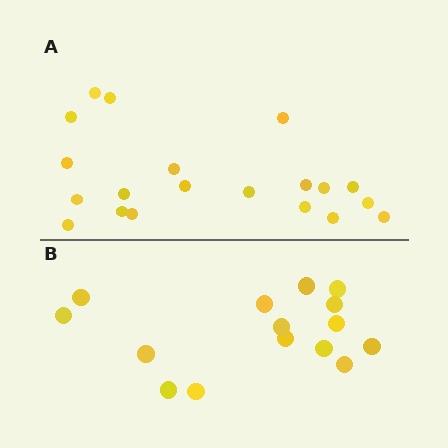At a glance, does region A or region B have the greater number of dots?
Region A (the top region) has more dots.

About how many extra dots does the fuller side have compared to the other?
Region A has about 5 more dots than region B.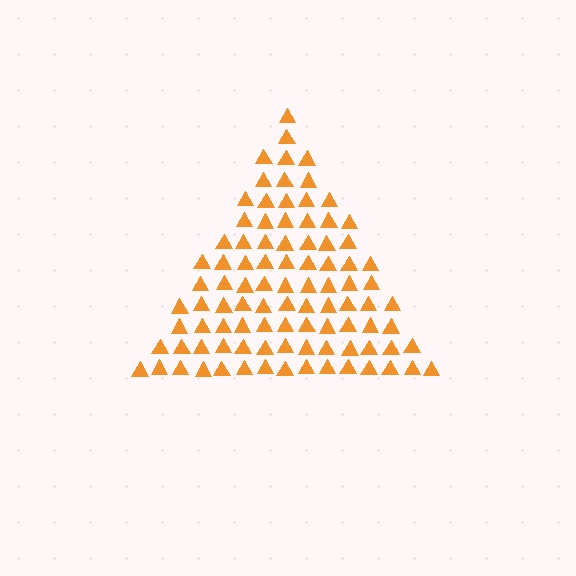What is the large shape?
The large shape is a triangle.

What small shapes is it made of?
It is made of small triangles.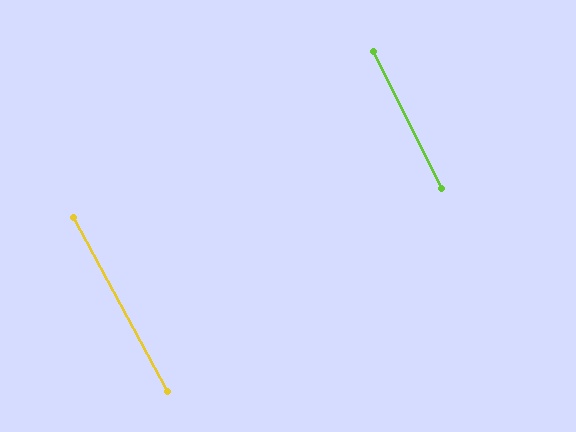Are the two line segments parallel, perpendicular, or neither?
Parallel — their directions differ by only 1.9°.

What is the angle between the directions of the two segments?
Approximately 2 degrees.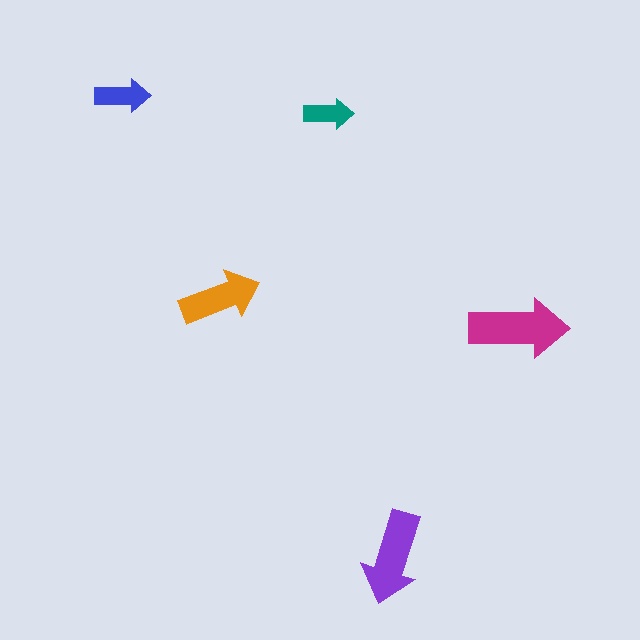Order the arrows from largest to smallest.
the magenta one, the purple one, the orange one, the blue one, the teal one.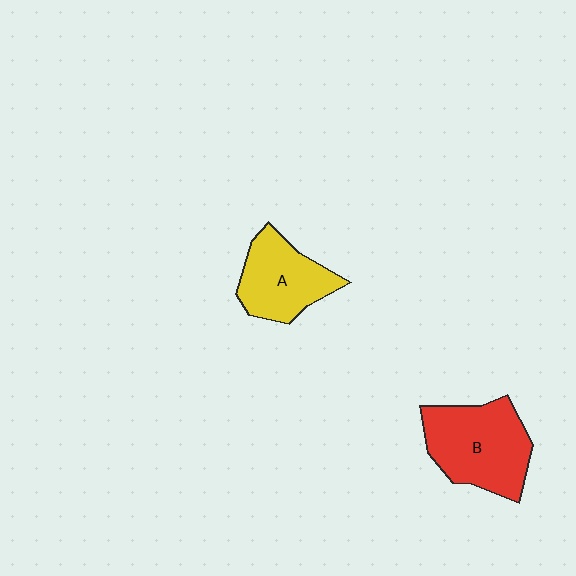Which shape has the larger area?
Shape B (red).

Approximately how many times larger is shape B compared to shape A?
Approximately 1.3 times.